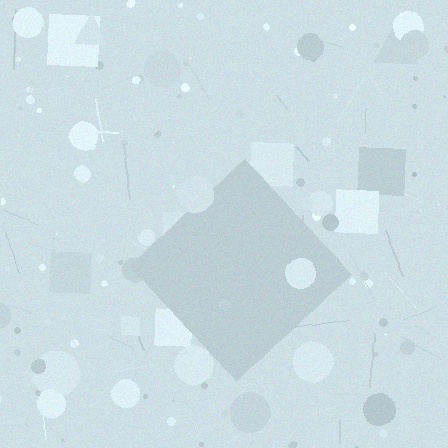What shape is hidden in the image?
A diamond is hidden in the image.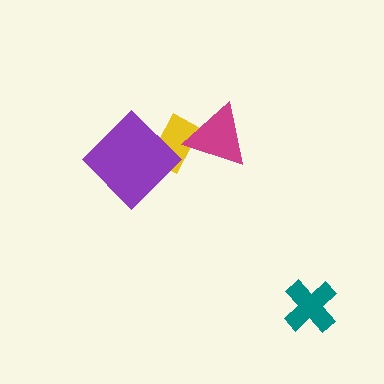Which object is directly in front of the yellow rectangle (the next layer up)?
The magenta triangle is directly in front of the yellow rectangle.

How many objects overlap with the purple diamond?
1 object overlaps with the purple diamond.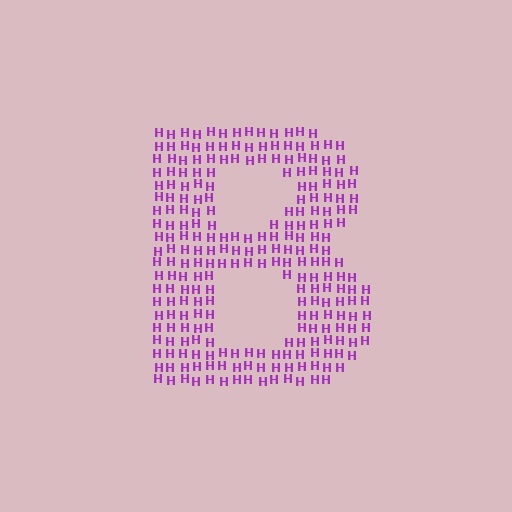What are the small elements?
The small elements are letter H's.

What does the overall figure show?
The overall figure shows the letter B.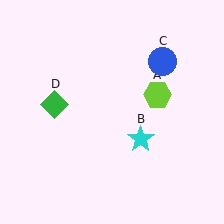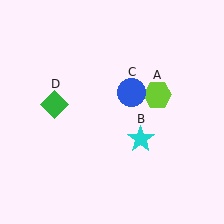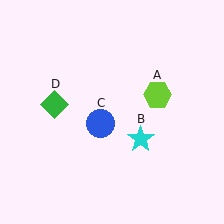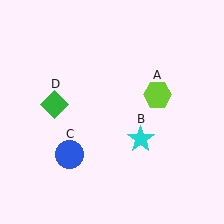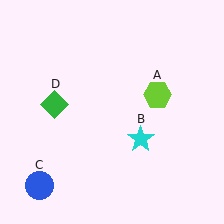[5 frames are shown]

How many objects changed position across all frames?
1 object changed position: blue circle (object C).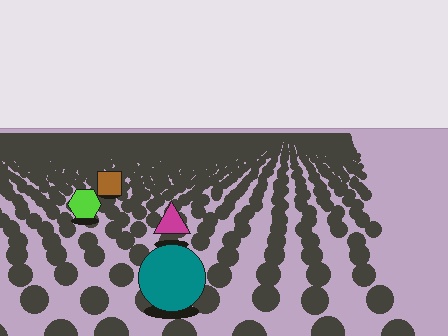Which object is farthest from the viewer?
The brown square is farthest from the viewer. It appears smaller and the ground texture around it is denser.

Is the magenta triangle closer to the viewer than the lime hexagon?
Yes. The magenta triangle is closer — you can tell from the texture gradient: the ground texture is coarser near it.